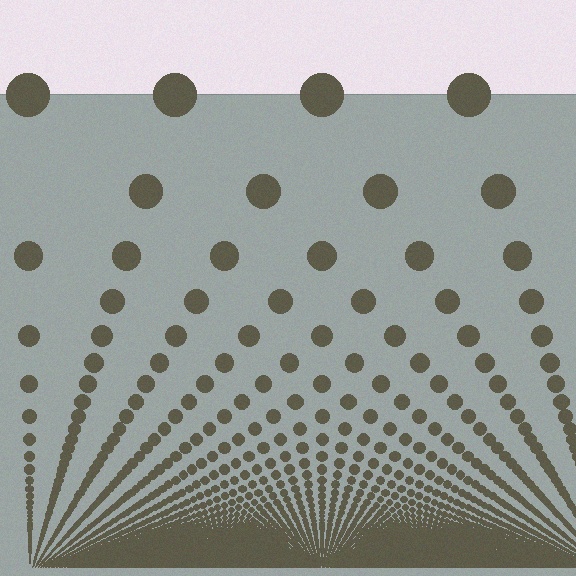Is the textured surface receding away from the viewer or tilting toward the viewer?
The surface appears to tilt toward the viewer. Texture elements get larger and sparser toward the top.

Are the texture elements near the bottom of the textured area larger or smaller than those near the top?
Smaller. The gradient is inverted — elements near the bottom are smaller and denser.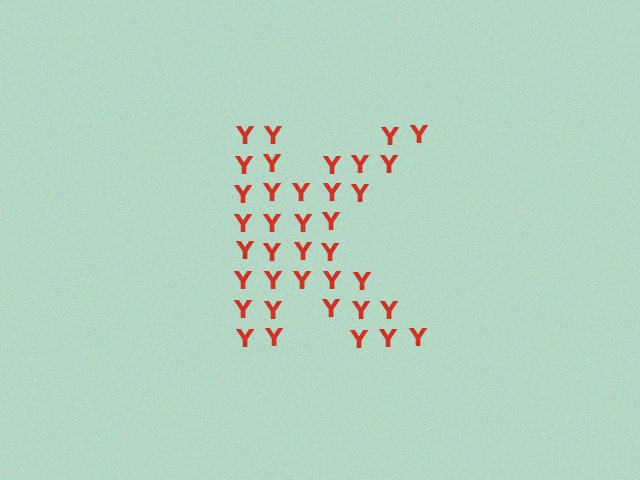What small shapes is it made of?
It is made of small letter Y's.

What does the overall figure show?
The overall figure shows the letter K.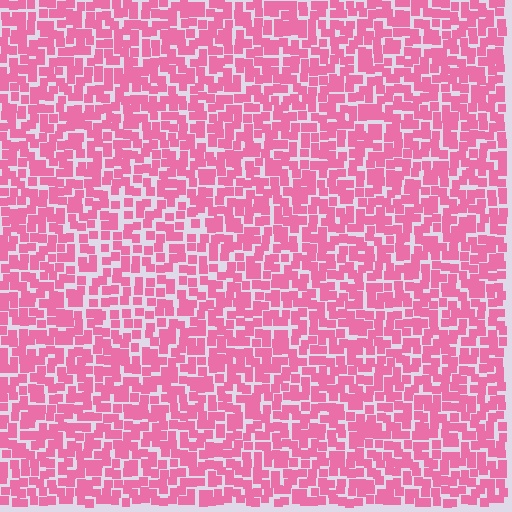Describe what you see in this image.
The image contains small pink elements arranged at two different densities. A diamond-shaped region is visible where the elements are less densely packed than the surrounding area.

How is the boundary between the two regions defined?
The boundary is defined by a change in element density (approximately 1.4x ratio). All elements are the same color, size, and shape.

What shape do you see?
I see a diamond.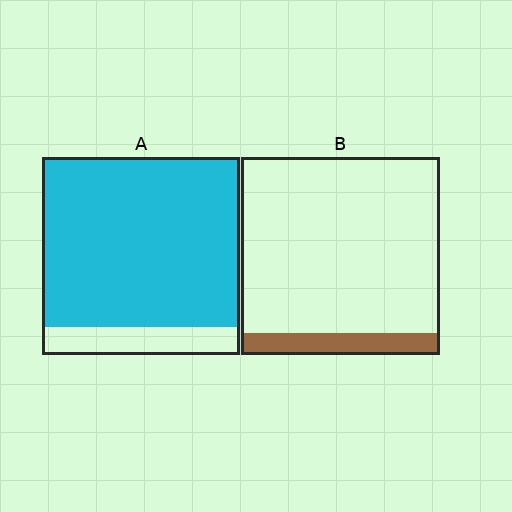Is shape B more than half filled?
No.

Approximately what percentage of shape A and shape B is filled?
A is approximately 85% and B is approximately 10%.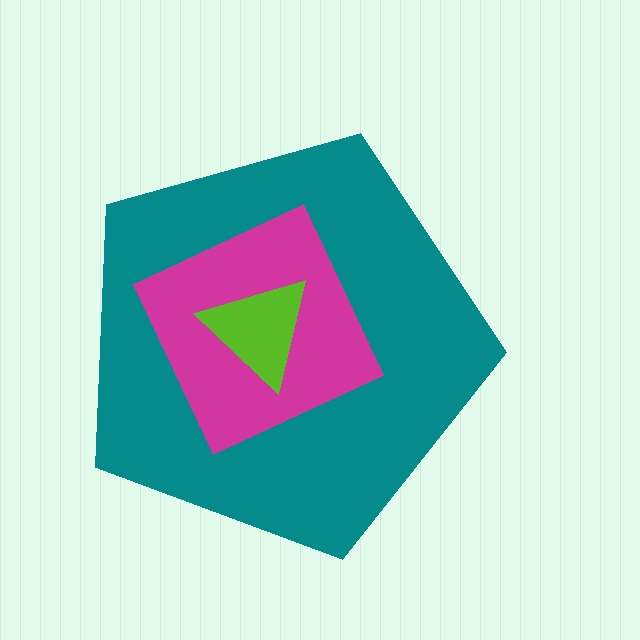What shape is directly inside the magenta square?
The lime triangle.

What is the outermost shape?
The teal pentagon.